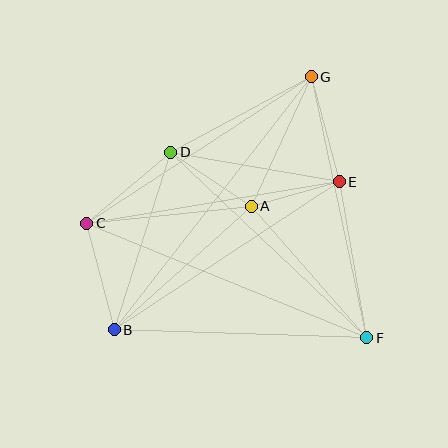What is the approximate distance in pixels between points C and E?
The distance between C and E is approximately 256 pixels.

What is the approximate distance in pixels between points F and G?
The distance between F and G is approximately 267 pixels.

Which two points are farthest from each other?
Points B and G are farthest from each other.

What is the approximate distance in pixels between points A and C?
The distance between A and C is approximately 165 pixels.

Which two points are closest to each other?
Points A and E are closest to each other.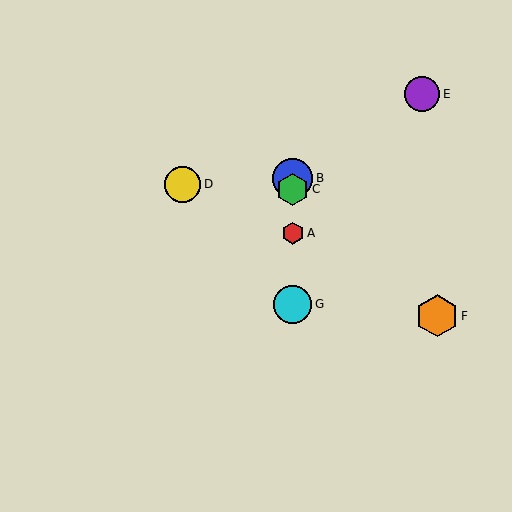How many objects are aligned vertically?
4 objects (A, B, C, G) are aligned vertically.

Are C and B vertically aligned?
Yes, both are at x≈293.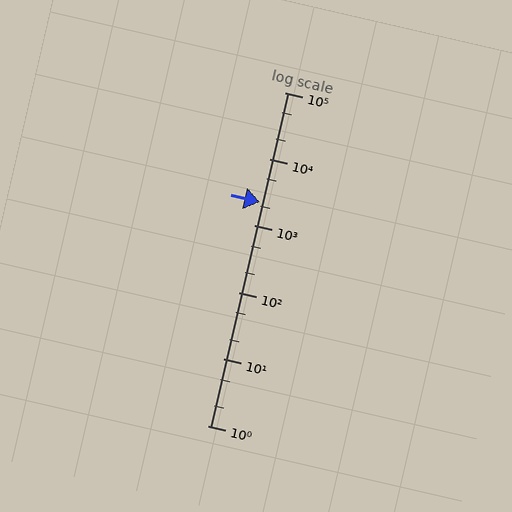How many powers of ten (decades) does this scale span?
The scale spans 5 decades, from 1 to 100000.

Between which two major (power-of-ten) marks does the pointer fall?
The pointer is between 1000 and 10000.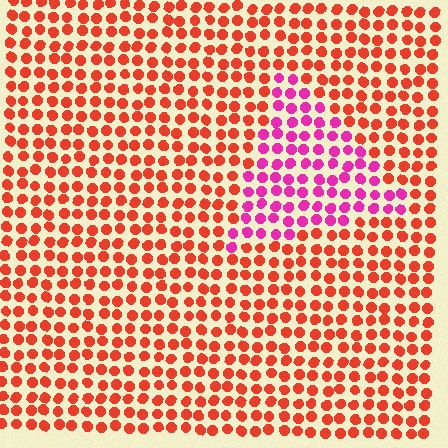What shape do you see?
I see a triangle.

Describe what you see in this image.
The image is filled with small red elements in a uniform arrangement. A triangle-shaped region is visible where the elements are tinted to a slightly different hue, forming a subtle color boundary.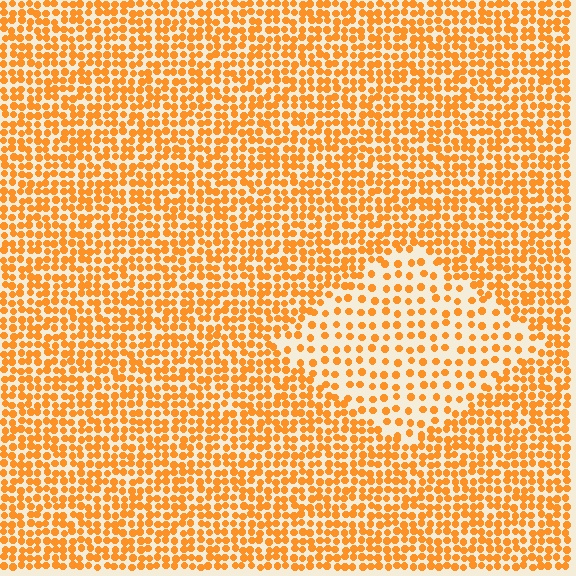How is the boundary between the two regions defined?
The boundary is defined by a change in element density (approximately 2.1x ratio). All elements are the same color, size, and shape.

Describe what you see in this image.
The image contains small orange elements arranged at two different densities. A diamond-shaped region is visible where the elements are less densely packed than the surrounding area.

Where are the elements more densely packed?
The elements are more densely packed outside the diamond boundary.